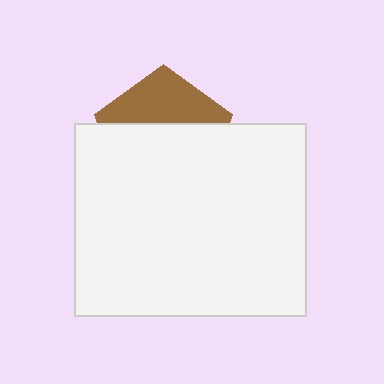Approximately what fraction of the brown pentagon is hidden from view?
Roughly 63% of the brown pentagon is hidden behind the white rectangle.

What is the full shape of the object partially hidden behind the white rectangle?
The partially hidden object is a brown pentagon.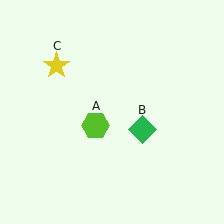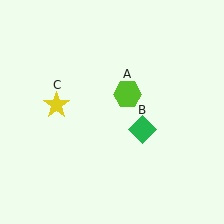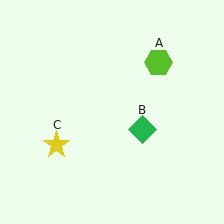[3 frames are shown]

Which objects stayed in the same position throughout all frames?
Green diamond (object B) remained stationary.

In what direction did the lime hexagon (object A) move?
The lime hexagon (object A) moved up and to the right.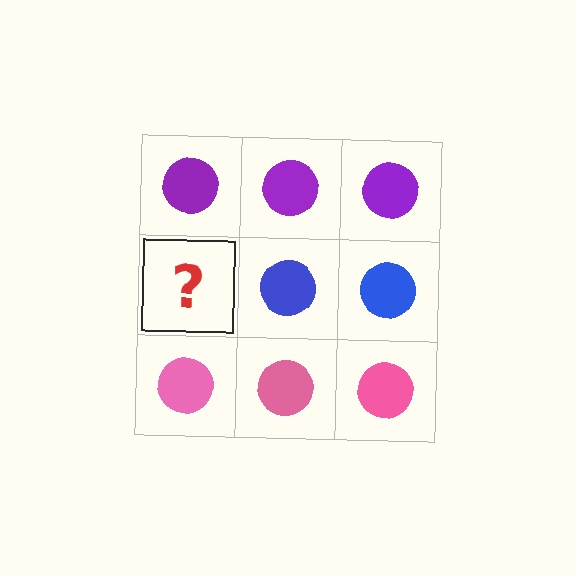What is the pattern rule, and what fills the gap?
The rule is that each row has a consistent color. The gap should be filled with a blue circle.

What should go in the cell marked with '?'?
The missing cell should contain a blue circle.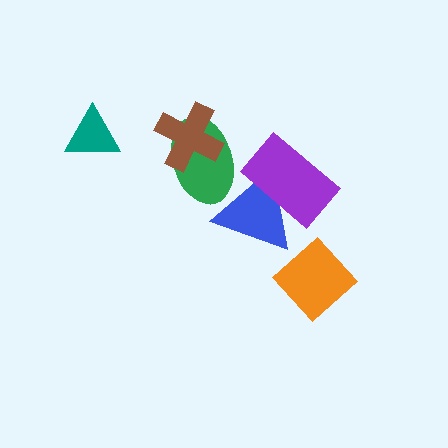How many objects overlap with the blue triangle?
2 objects overlap with the blue triangle.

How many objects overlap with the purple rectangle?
1 object overlaps with the purple rectangle.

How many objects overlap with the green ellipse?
2 objects overlap with the green ellipse.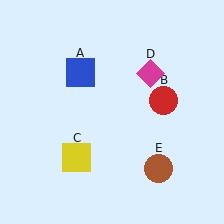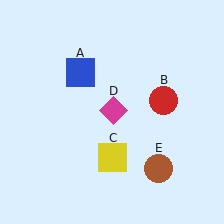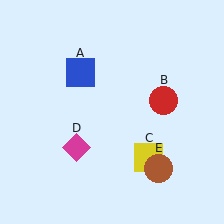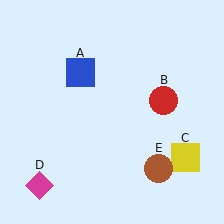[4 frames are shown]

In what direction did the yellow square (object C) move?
The yellow square (object C) moved right.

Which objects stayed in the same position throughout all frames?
Blue square (object A) and red circle (object B) and brown circle (object E) remained stationary.